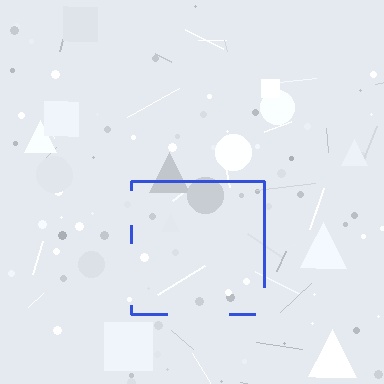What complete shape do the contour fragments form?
The contour fragments form a square.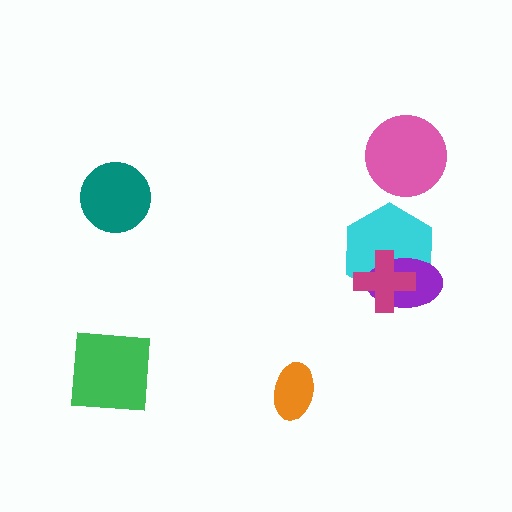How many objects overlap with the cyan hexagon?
2 objects overlap with the cyan hexagon.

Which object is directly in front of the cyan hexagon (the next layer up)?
The purple ellipse is directly in front of the cyan hexagon.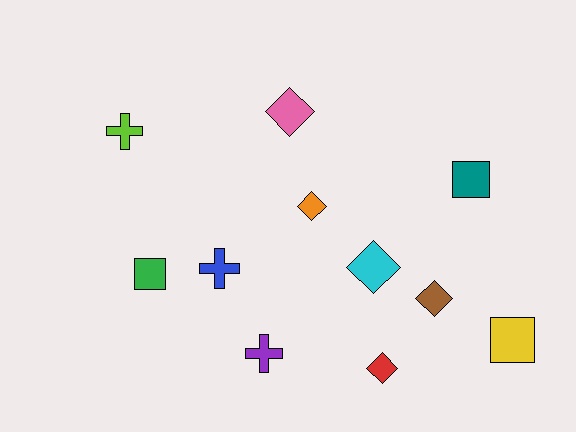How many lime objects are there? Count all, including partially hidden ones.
There is 1 lime object.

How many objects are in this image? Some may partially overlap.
There are 11 objects.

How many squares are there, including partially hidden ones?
There are 3 squares.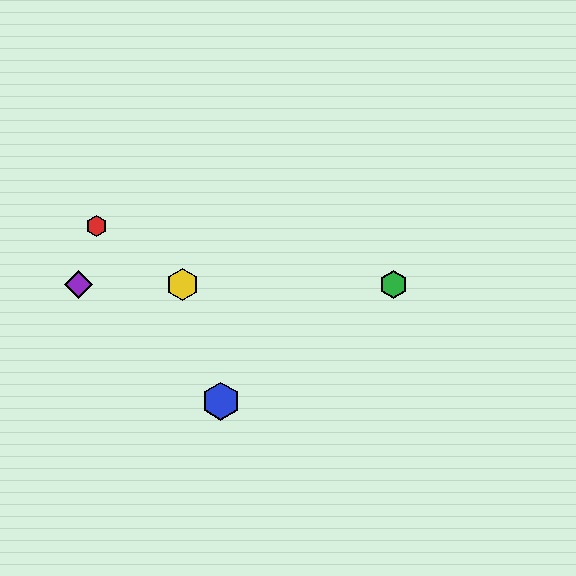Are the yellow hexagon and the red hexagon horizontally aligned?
No, the yellow hexagon is at y≈284 and the red hexagon is at y≈226.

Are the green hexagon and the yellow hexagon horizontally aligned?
Yes, both are at y≈284.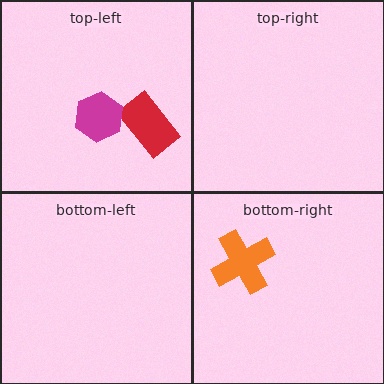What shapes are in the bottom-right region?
The orange cross.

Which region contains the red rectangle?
The top-left region.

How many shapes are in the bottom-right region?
1.